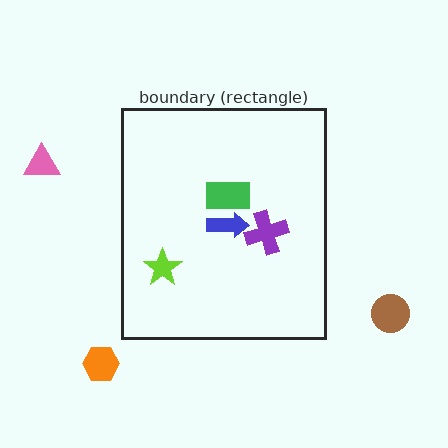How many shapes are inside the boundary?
4 inside, 3 outside.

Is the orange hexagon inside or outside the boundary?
Outside.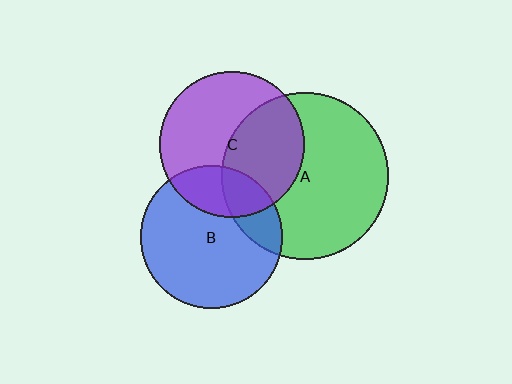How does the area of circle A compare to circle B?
Approximately 1.4 times.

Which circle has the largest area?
Circle A (green).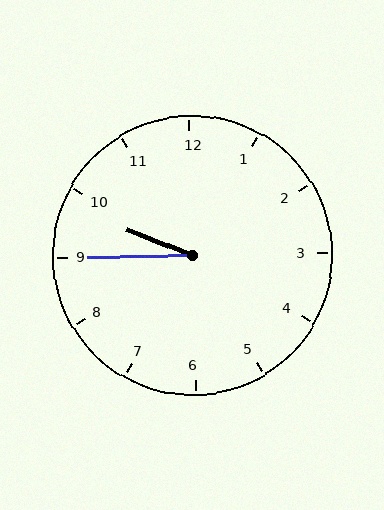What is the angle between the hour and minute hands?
Approximately 22 degrees.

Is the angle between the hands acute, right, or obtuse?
It is acute.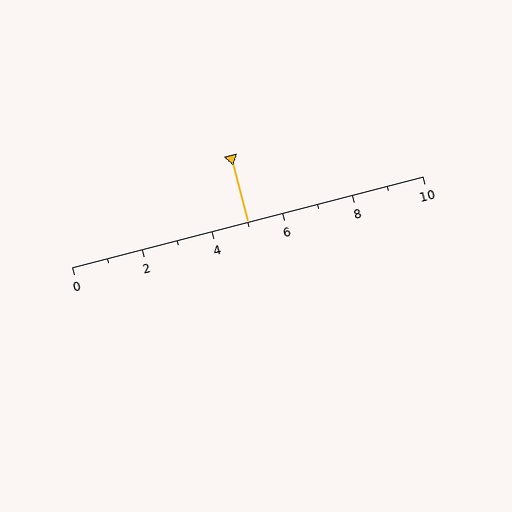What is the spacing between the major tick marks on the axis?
The major ticks are spaced 2 apart.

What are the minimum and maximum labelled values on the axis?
The axis runs from 0 to 10.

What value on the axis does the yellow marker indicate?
The marker indicates approximately 5.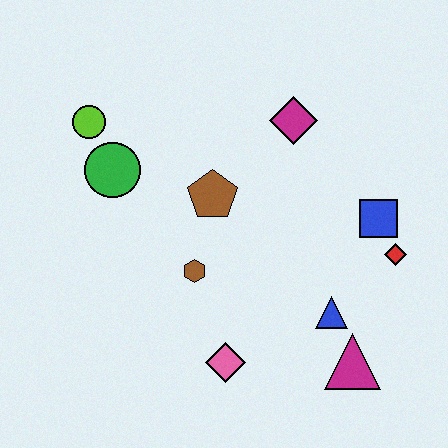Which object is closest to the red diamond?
The blue square is closest to the red diamond.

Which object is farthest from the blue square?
The lime circle is farthest from the blue square.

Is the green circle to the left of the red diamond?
Yes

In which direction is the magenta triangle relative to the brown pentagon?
The magenta triangle is below the brown pentagon.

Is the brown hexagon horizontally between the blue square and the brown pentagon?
No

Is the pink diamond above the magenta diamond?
No